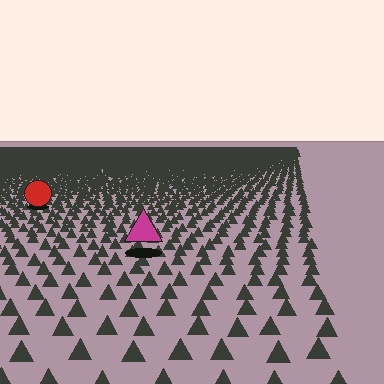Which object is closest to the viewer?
The magenta triangle is closest. The texture marks near it are larger and more spread out.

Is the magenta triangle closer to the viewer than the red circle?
Yes. The magenta triangle is closer — you can tell from the texture gradient: the ground texture is coarser near it.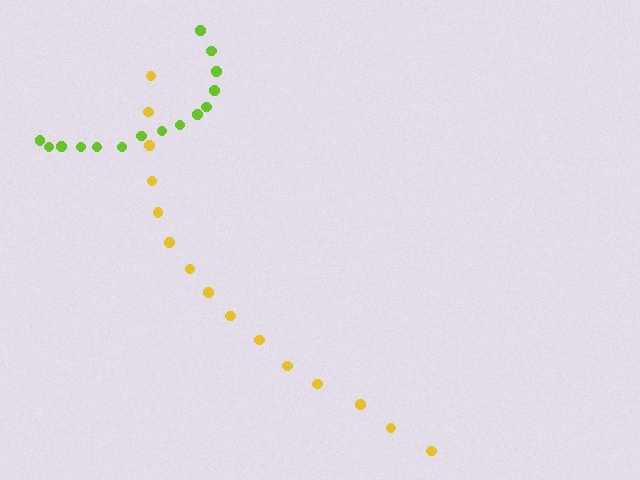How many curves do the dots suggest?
There are 2 distinct paths.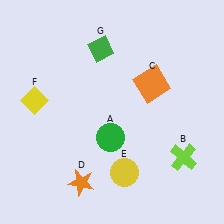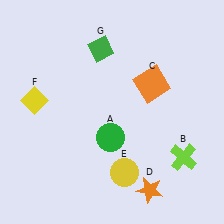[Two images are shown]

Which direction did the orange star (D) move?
The orange star (D) moved right.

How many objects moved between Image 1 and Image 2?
1 object moved between the two images.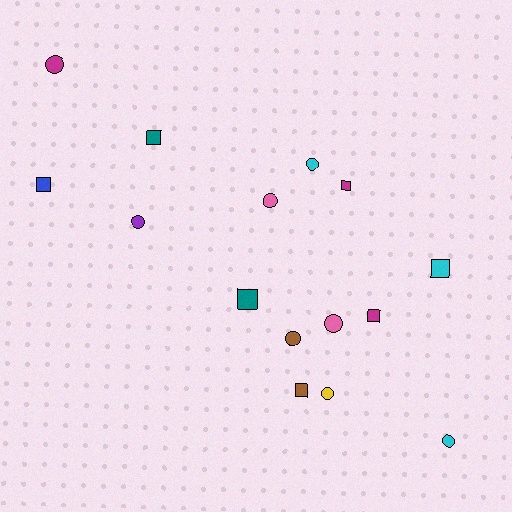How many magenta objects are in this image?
There are 3 magenta objects.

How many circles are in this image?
There are 8 circles.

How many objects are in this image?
There are 15 objects.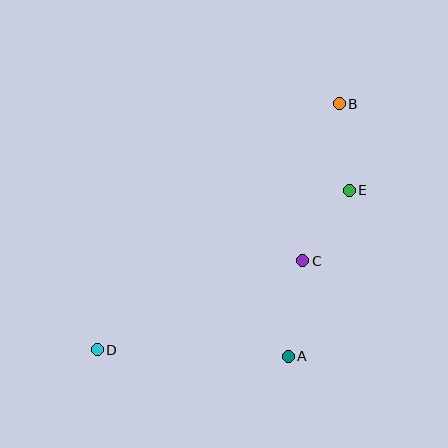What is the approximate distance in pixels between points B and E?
The distance between B and E is approximately 87 pixels.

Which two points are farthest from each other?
Points B and D are farthest from each other.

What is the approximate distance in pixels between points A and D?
The distance between A and D is approximately 191 pixels.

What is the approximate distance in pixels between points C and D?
The distance between C and D is approximately 224 pixels.